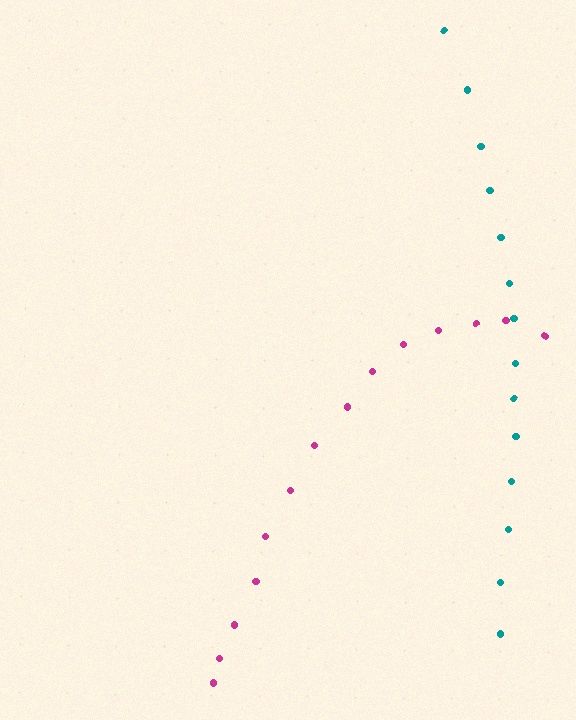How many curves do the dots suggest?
There are 2 distinct paths.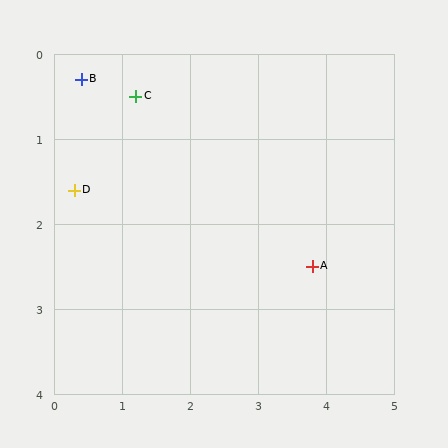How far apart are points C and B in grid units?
Points C and B are about 0.8 grid units apart.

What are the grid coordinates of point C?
Point C is at approximately (1.2, 0.5).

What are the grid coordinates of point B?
Point B is at approximately (0.4, 0.3).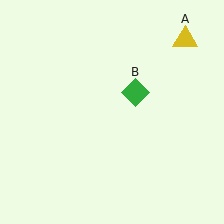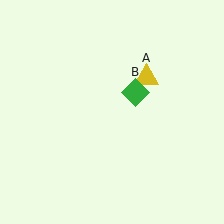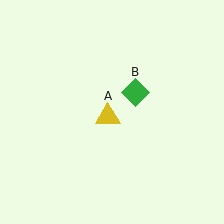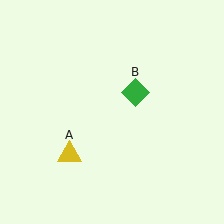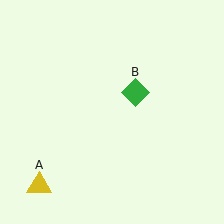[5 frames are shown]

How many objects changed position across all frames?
1 object changed position: yellow triangle (object A).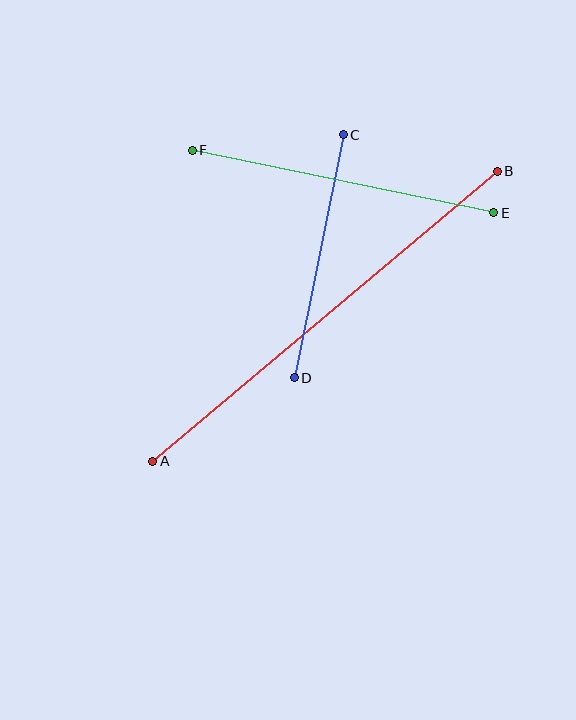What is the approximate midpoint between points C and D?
The midpoint is at approximately (319, 256) pixels.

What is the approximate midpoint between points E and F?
The midpoint is at approximately (343, 182) pixels.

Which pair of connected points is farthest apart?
Points A and B are farthest apart.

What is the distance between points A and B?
The distance is approximately 450 pixels.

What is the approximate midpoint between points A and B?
The midpoint is at approximately (325, 316) pixels.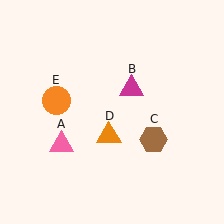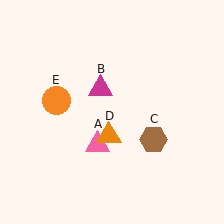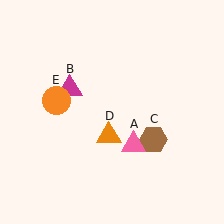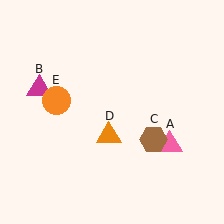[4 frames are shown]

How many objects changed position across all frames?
2 objects changed position: pink triangle (object A), magenta triangle (object B).